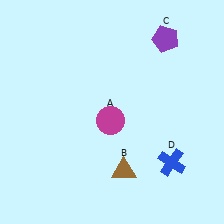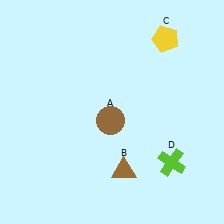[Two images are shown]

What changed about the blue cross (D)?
In Image 1, D is blue. In Image 2, it changed to lime.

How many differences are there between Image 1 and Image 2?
There are 3 differences between the two images.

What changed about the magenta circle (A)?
In Image 1, A is magenta. In Image 2, it changed to brown.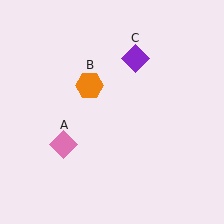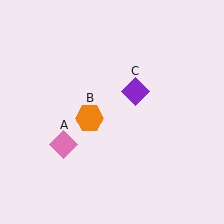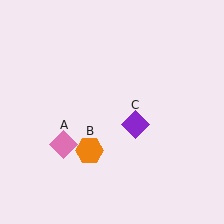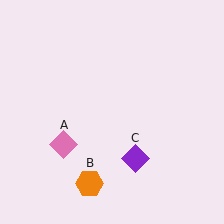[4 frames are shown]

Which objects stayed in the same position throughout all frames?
Pink diamond (object A) remained stationary.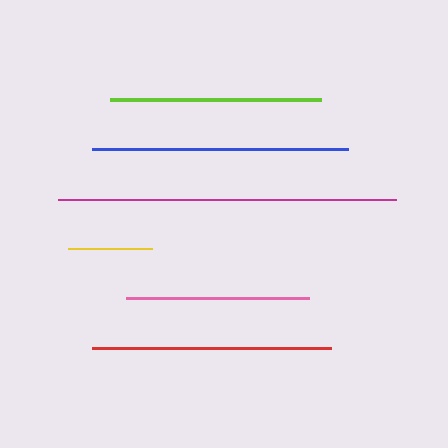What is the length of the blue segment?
The blue segment is approximately 256 pixels long.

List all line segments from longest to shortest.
From longest to shortest: magenta, blue, red, lime, pink, yellow.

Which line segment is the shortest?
The yellow line is the shortest at approximately 84 pixels.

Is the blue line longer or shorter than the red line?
The blue line is longer than the red line.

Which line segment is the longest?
The magenta line is the longest at approximately 337 pixels.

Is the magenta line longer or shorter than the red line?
The magenta line is longer than the red line.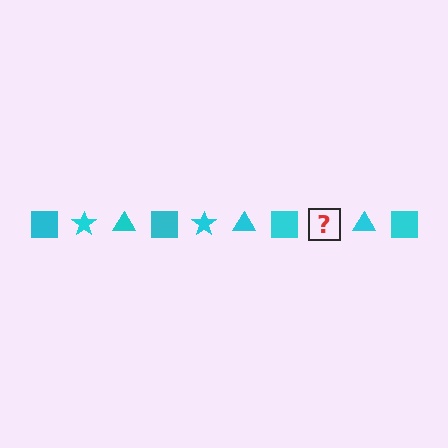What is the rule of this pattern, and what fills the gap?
The rule is that the pattern cycles through square, star, triangle shapes in cyan. The gap should be filled with a cyan star.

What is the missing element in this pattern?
The missing element is a cyan star.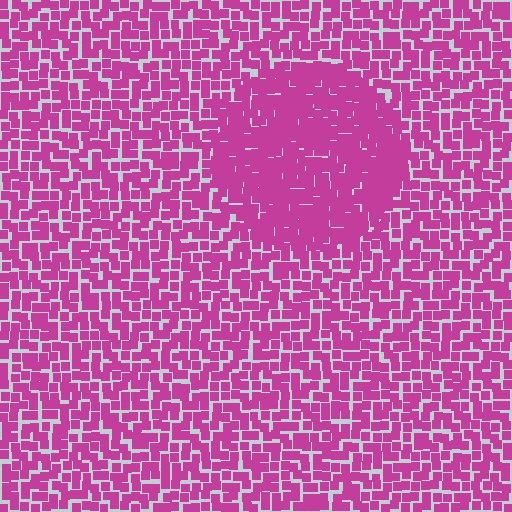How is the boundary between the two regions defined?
The boundary is defined by a change in element density (approximately 1.6x ratio). All elements are the same color, size, and shape.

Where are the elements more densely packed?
The elements are more densely packed inside the circle boundary.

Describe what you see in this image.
The image contains small magenta elements arranged at two different densities. A circle-shaped region is visible where the elements are more densely packed than the surrounding area.